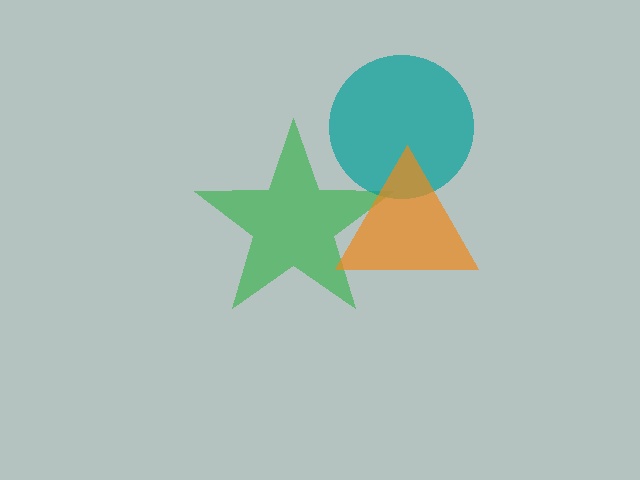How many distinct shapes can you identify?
There are 3 distinct shapes: a green star, a teal circle, an orange triangle.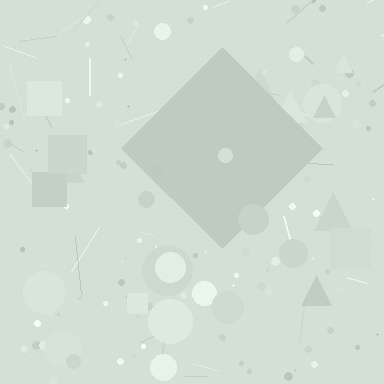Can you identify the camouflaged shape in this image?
The camouflaged shape is a diamond.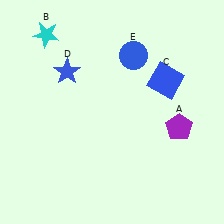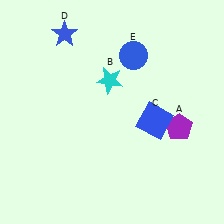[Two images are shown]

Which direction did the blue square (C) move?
The blue square (C) moved down.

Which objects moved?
The objects that moved are: the cyan star (B), the blue square (C), the blue star (D).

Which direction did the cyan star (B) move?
The cyan star (B) moved right.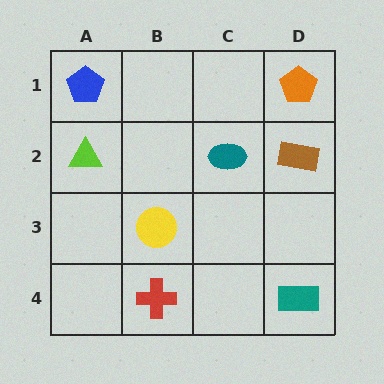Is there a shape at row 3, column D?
No, that cell is empty.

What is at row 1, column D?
An orange pentagon.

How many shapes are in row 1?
2 shapes.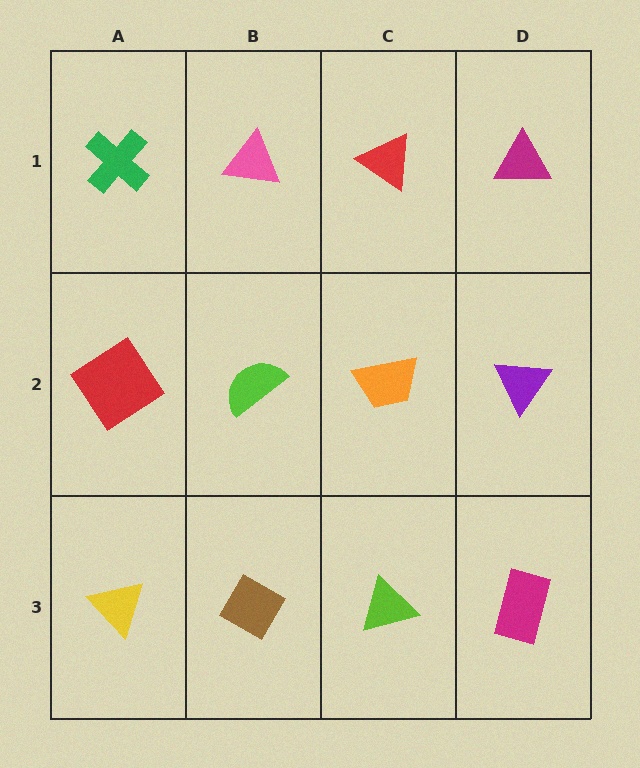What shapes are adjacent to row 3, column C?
An orange trapezoid (row 2, column C), a brown diamond (row 3, column B), a magenta rectangle (row 3, column D).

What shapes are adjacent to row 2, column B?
A pink triangle (row 1, column B), a brown diamond (row 3, column B), a red diamond (row 2, column A), an orange trapezoid (row 2, column C).